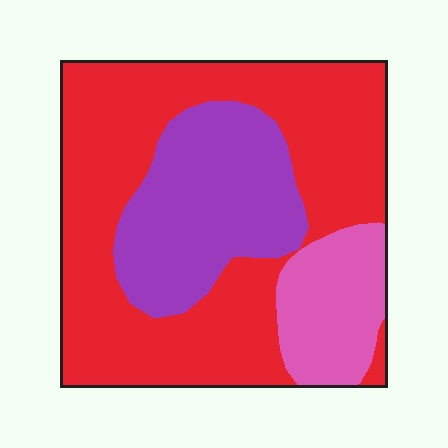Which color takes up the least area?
Pink, at roughly 15%.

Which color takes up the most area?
Red, at roughly 60%.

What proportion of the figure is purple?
Purple covers 26% of the figure.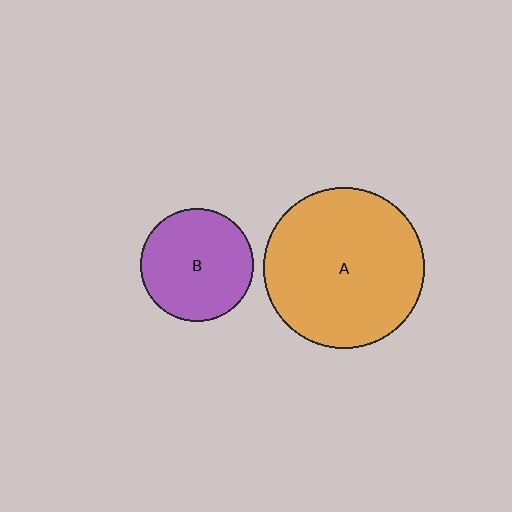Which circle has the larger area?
Circle A (orange).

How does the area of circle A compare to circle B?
Approximately 2.0 times.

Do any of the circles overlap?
No, none of the circles overlap.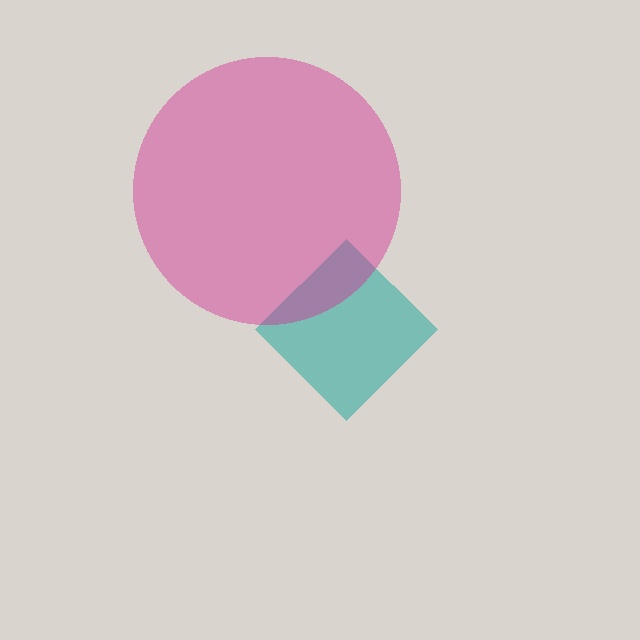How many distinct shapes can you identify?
There are 2 distinct shapes: a teal diamond, a magenta circle.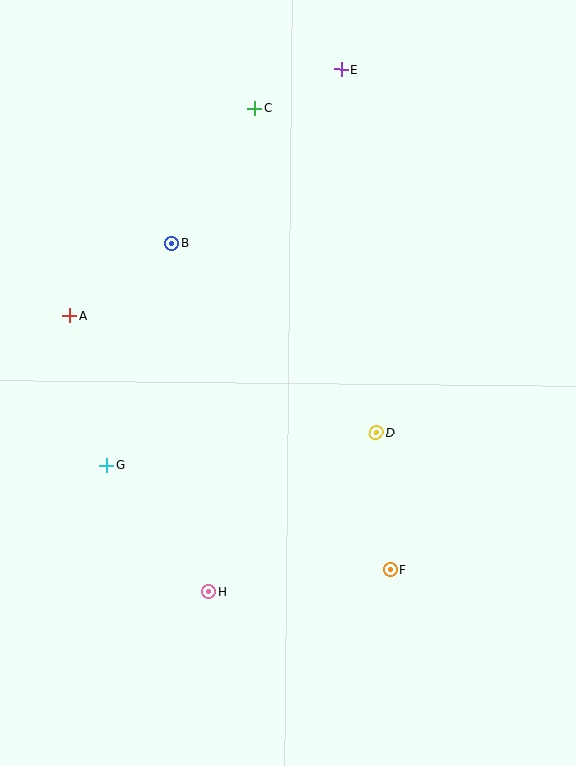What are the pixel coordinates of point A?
Point A is at (69, 315).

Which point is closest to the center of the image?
Point D at (376, 433) is closest to the center.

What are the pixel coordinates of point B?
Point B is at (172, 243).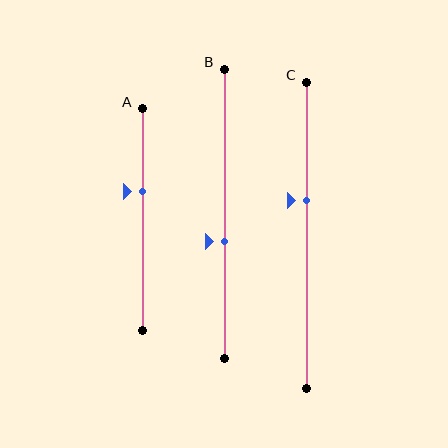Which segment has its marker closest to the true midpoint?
Segment B has its marker closest to the true midpoint.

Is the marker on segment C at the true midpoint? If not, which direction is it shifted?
No, the marker on segment C is shifted upward by about 11% of the segment length.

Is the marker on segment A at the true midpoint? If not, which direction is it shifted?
No, the marker on segment A is shifted upward by about 12% of the segment length.